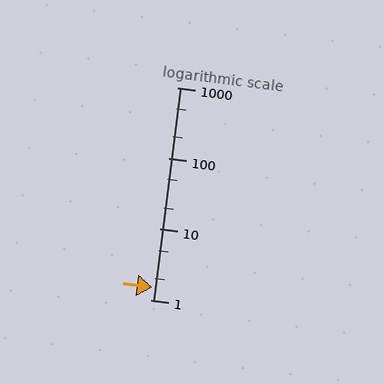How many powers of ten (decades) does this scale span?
The scale spans 3 decades, from 1 to 1000.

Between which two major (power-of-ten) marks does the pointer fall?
The pointer is between 1 and 10.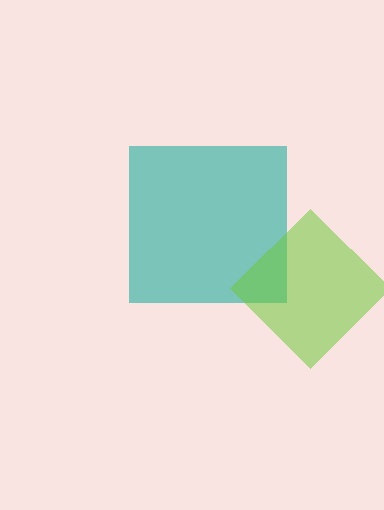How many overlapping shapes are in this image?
There are 2 overlapping shapes in the image.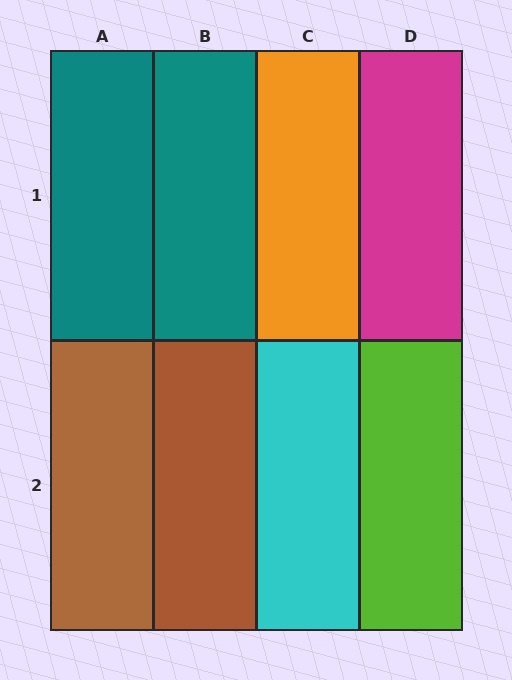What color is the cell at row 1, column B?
Teal.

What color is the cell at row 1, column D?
Magenta.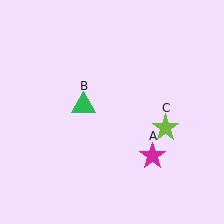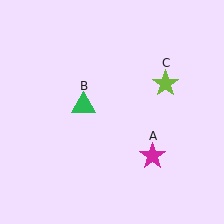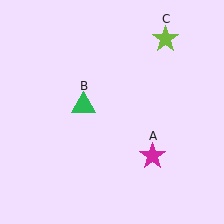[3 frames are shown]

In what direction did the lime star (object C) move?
The lime star (object C) moved up.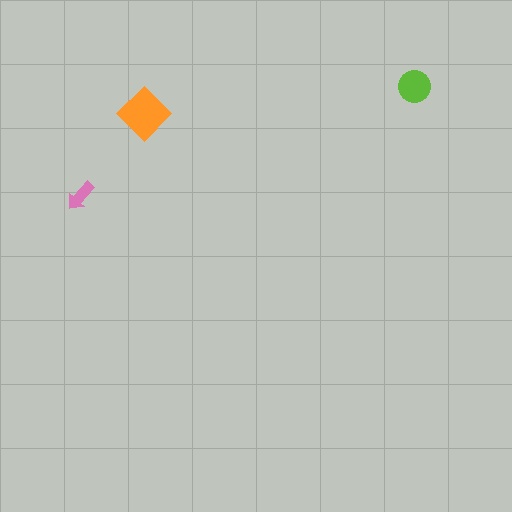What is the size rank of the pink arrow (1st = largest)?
3rd.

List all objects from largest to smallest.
The orange diamond, the lime circle, the pink arrow.